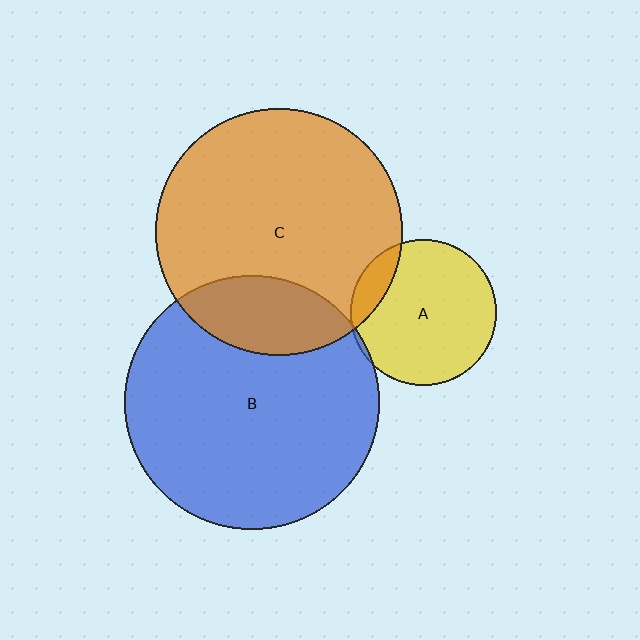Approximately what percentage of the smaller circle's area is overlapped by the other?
Approximately 20%.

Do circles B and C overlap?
Yes.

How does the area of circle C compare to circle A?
Approximately 2.9 times.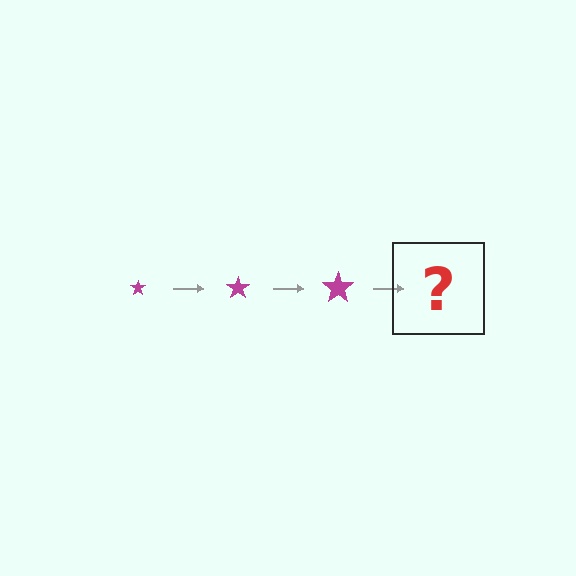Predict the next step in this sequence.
The next step is a magenta star, larger than the previous one.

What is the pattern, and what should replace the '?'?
The pattern is that the star gets progressively larger each step. The '?' should be a magenta star, larger than the previous one.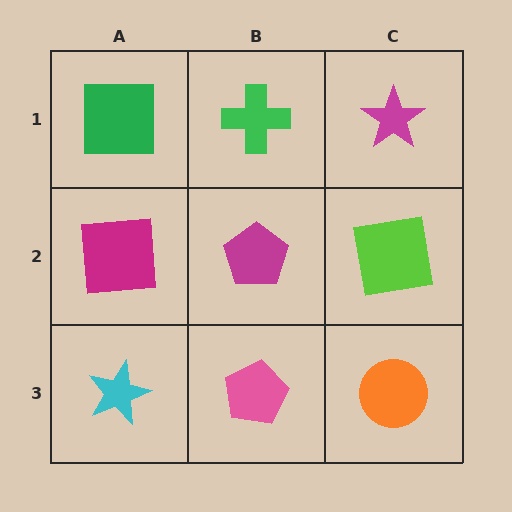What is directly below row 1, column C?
A lime square.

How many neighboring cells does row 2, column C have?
3.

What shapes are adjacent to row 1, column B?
A magenta pentagon (row 2, column B), a green square (row 1, column A), a magenta star (row 1, column C).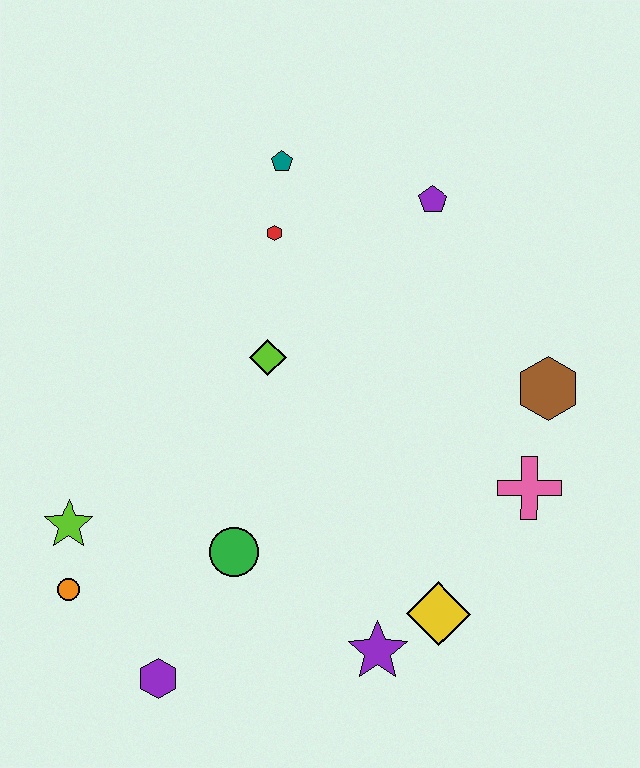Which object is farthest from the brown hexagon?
The orange circle is farthest from the brown hexagon.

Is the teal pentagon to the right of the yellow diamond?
No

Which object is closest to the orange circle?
The lime star is closest to the orange circle.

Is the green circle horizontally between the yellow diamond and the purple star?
No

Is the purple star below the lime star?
Yes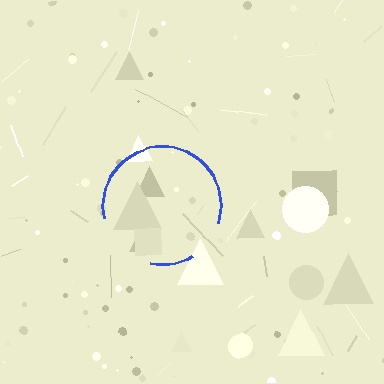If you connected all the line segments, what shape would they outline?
They would outline a circle.